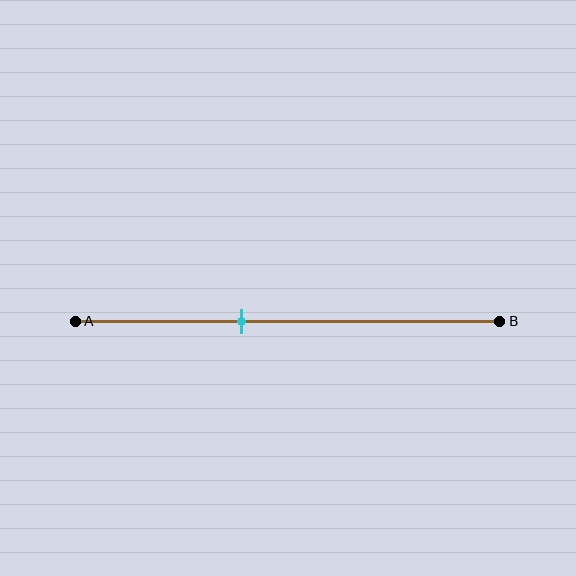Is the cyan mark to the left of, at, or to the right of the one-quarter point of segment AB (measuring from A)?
The cyan mark is to the right of the one-quarter point of segment AB.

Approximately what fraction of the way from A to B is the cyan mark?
The cyan mark is approximately 40% of the way from A to B.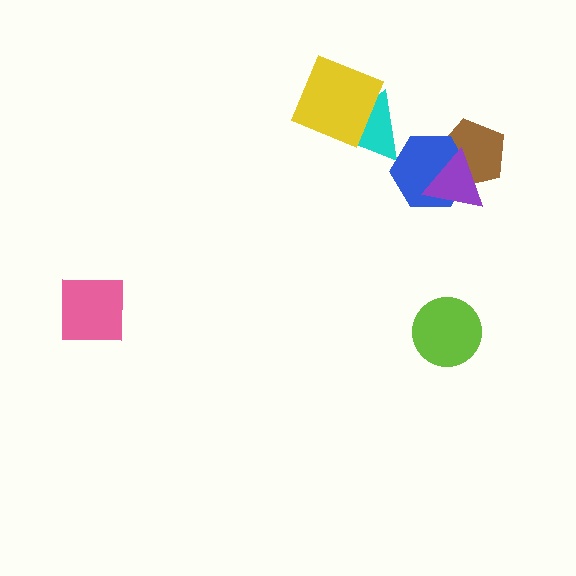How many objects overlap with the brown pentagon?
2 objects overlap with the brown pentagon.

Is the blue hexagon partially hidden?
Yes, it is partially covered by another shape.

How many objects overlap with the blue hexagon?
3 objects overlap with the blue hexagon.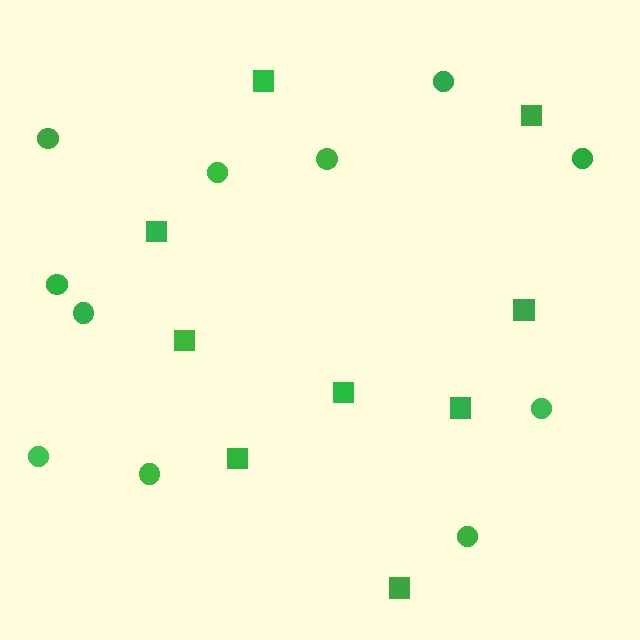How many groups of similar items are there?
There are 2 groups: one group of circles (11) and one group of squares (9).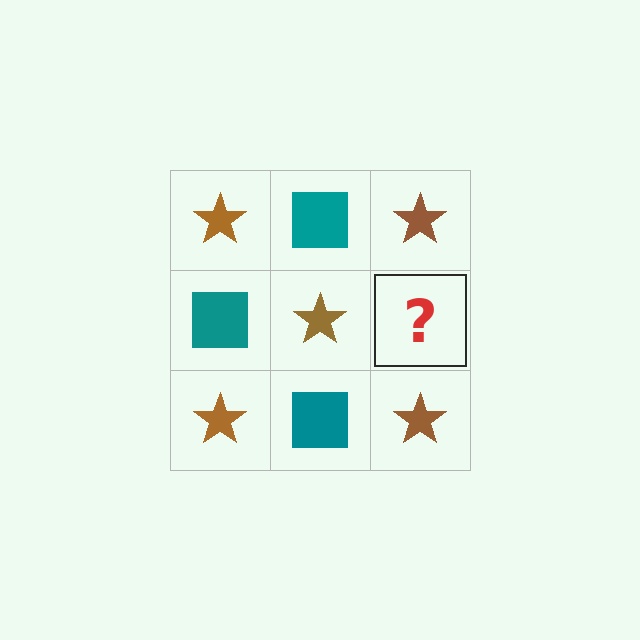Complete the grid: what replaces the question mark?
The question mark should be replaced with a teal square.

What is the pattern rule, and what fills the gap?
The rule is that it alternates brown star and teal square in a checkerboard pattern. The gap should be filled with a teal square.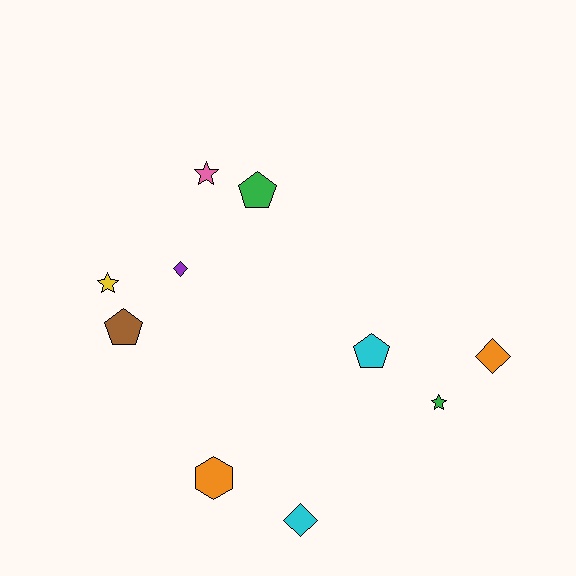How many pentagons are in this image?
There are 3 pentagons.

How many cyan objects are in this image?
There are 2 cyan objects.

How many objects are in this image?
There are 10 objects.